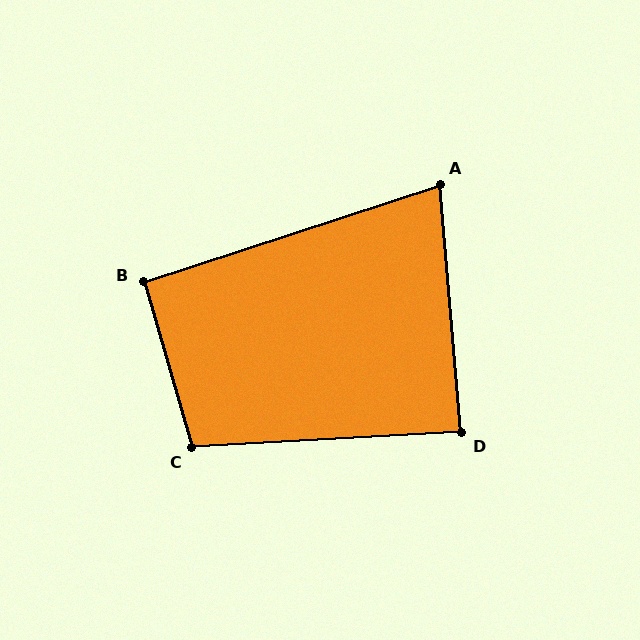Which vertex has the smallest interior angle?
A, at approximately 77 degrees.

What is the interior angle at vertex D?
Approximately 88 degrees (approximately right).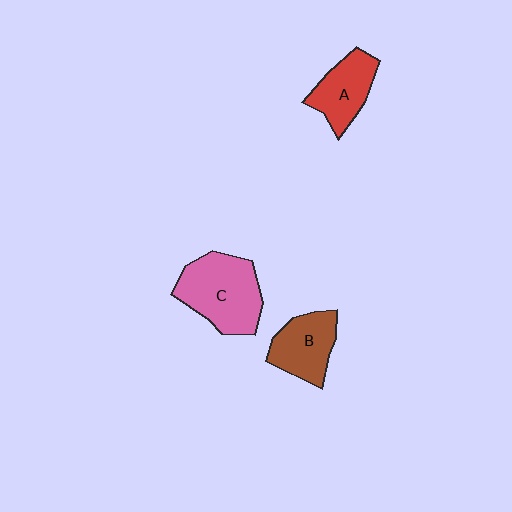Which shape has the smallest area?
Shape A (red).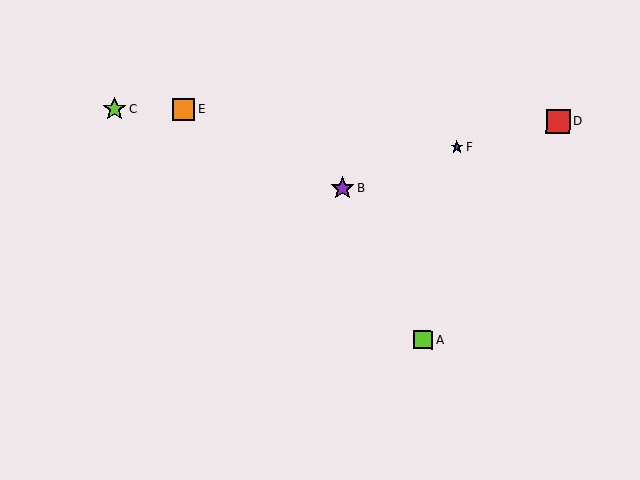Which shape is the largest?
The red square (labeled D) is the largest.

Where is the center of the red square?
The center of the red square is at (558, 122).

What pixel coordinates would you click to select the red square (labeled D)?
Click at (558, 122) to select the red square D.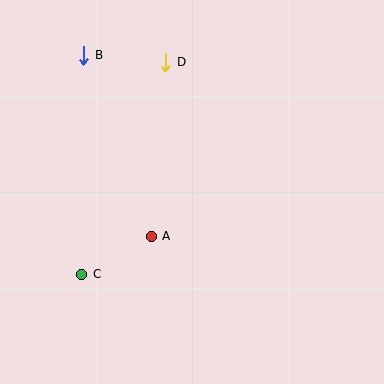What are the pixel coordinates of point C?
Point C is at (82, 274).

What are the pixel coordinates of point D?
Point D is at (166, 62).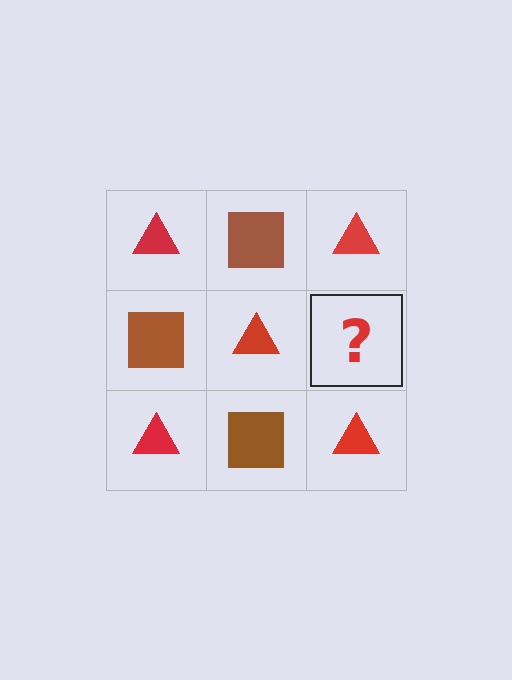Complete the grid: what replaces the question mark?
The question mark should be replaced with a brown square.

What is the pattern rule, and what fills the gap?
The rule is that it alternates red triangle and brown square in a checkerboard pattern. The gap should be filled with a brown square.